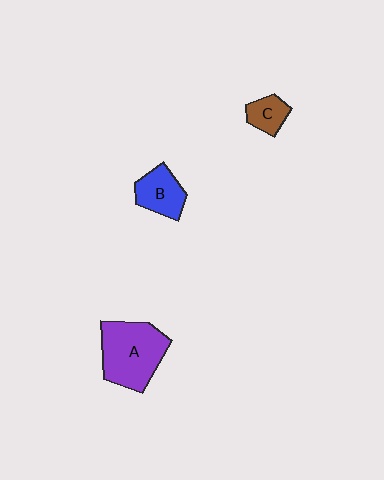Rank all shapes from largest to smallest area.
From largest to smallest: A (purple), B (blue), C (brown).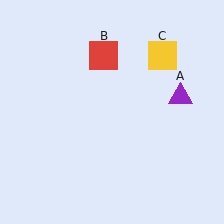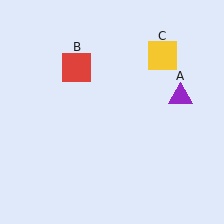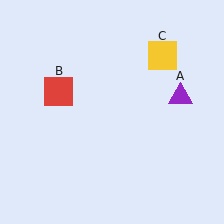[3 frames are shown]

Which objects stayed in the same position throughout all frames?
Purple triangle (object A) and yellow square (object C) remained stationary.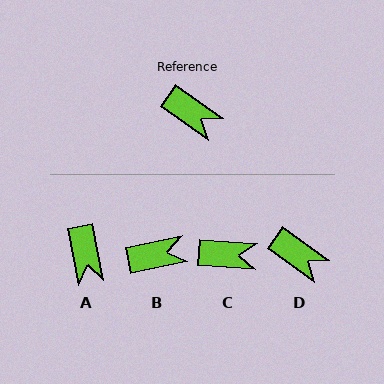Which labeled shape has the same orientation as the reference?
D.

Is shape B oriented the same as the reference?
No, it is off by about 47 degrees.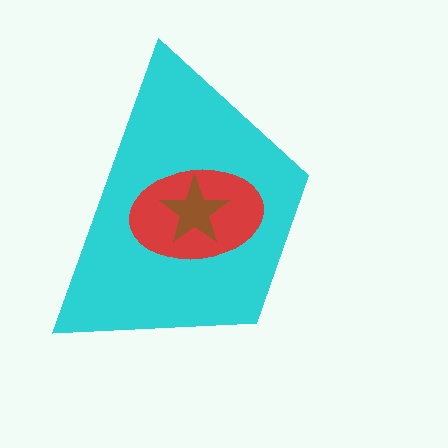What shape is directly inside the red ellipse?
The brown star.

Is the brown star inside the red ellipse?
Yes.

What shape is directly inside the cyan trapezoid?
The red ellipse.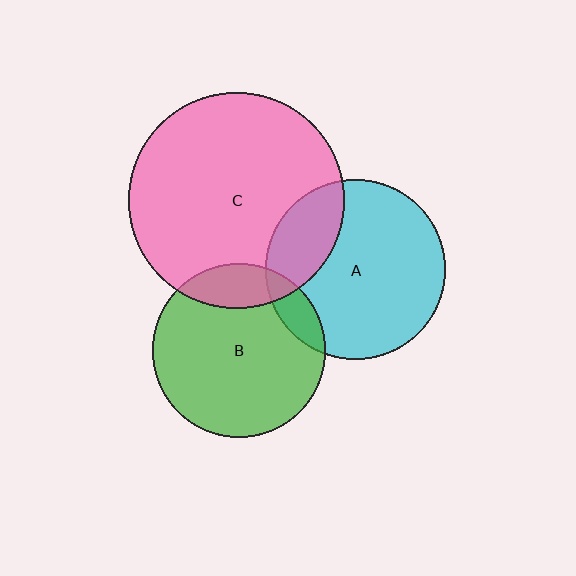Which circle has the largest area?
Circle C (pink).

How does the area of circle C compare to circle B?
Approximately 1.5 times.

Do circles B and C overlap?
Yes.